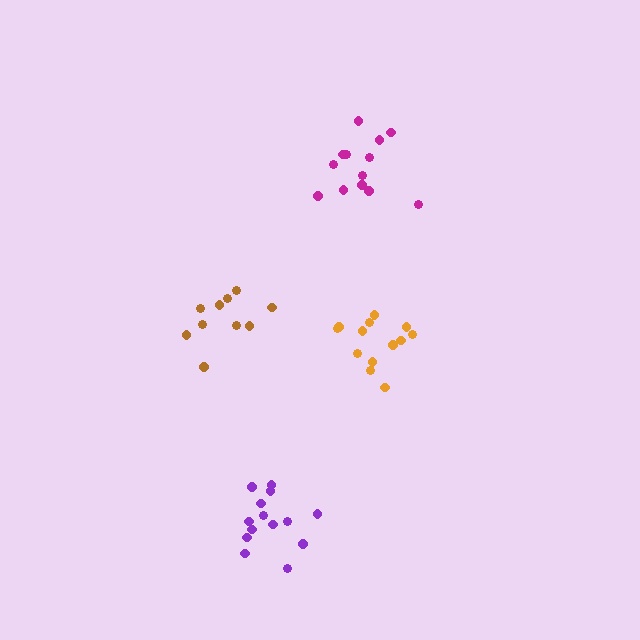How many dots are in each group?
Group 1: 13 dots, Group 2: 13 dots, Group 3: 14 dots, Group 4: 10 dots (50 total).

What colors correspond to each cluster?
The clusters are colored: orange, magenta, purple, brown.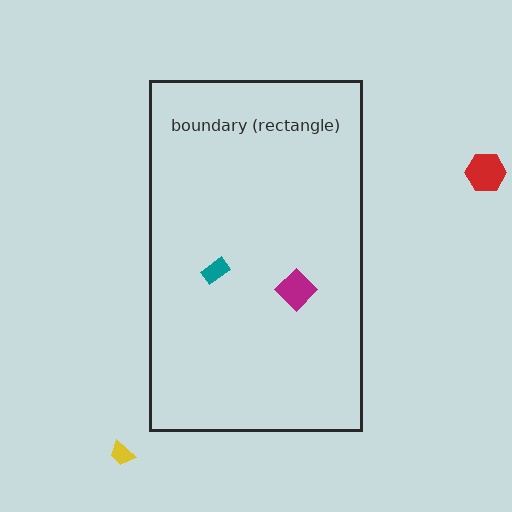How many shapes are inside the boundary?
2 inside, 2 outside.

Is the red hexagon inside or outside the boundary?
Outside.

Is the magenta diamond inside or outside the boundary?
Inside.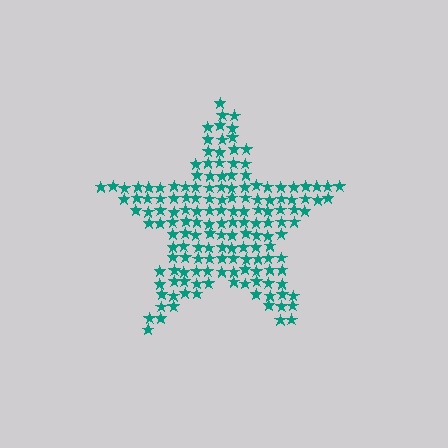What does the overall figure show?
The overall figure shows a star.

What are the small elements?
The small elements are stars.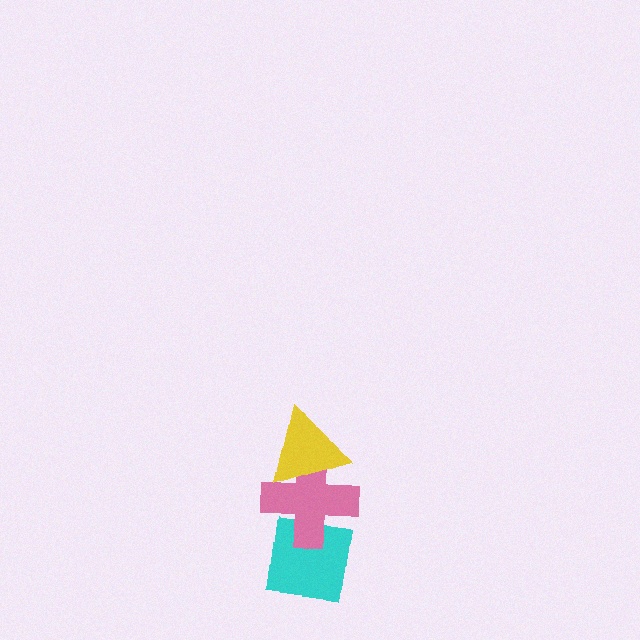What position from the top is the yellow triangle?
The yellow triangle is 1st from the top.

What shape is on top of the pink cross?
The yellow triangle is on top of the pink cross.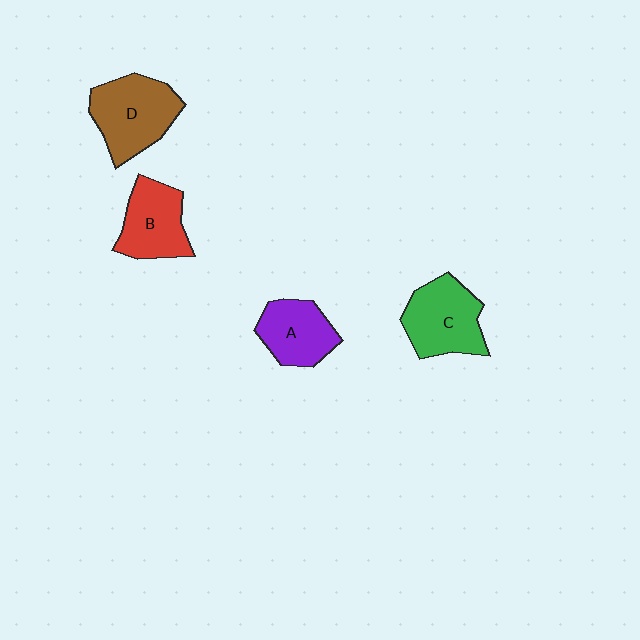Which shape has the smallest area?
Shape A (purple).